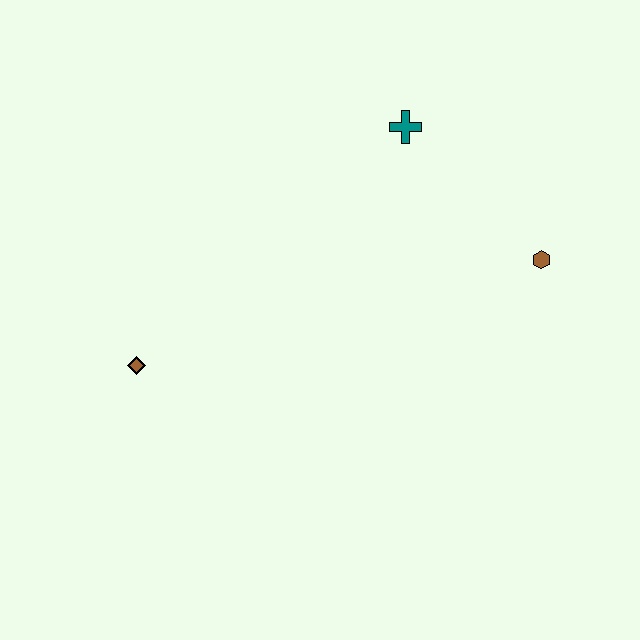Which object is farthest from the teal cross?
The brown diamond is farthest from the teal cross.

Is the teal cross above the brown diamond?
Yes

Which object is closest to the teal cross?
The brown hexagon is closest to the teal cross.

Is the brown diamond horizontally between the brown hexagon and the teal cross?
No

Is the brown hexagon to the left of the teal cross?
No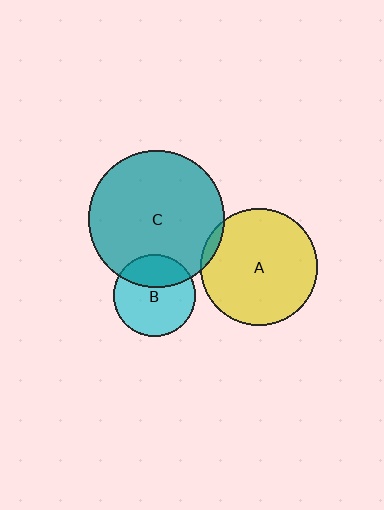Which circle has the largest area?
Circle C (teal).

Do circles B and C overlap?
Yes.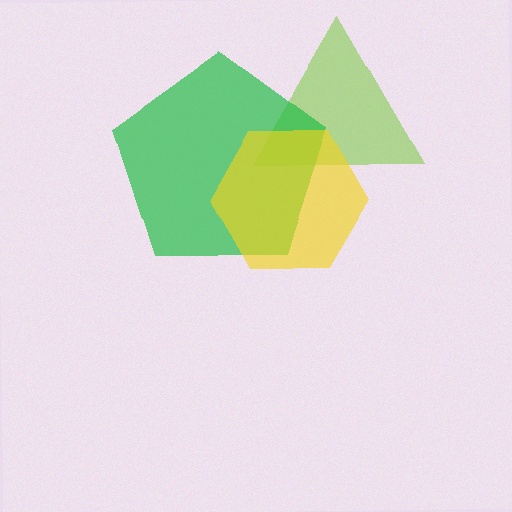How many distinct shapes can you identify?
There are 3 distinct shapes: a lime triangle, a green pentagon, a yellow hexagon.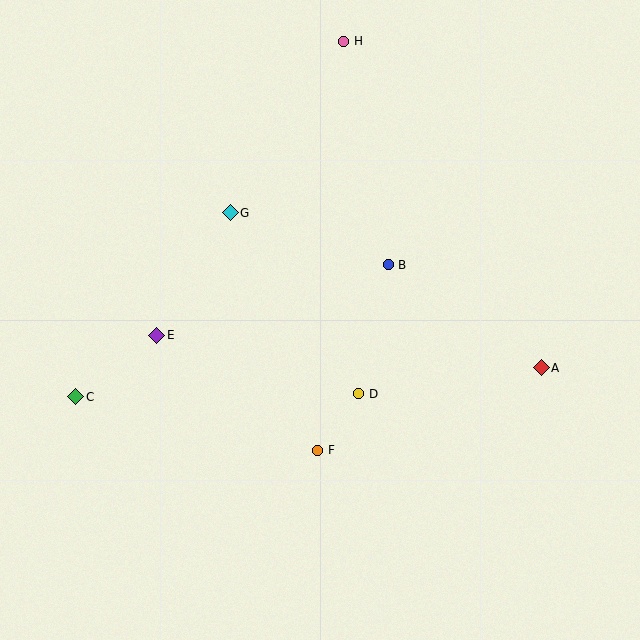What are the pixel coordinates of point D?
Point D is at (359, 394).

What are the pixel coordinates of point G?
Point G is at (230, 213).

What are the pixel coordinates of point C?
Point C is at (76, 397).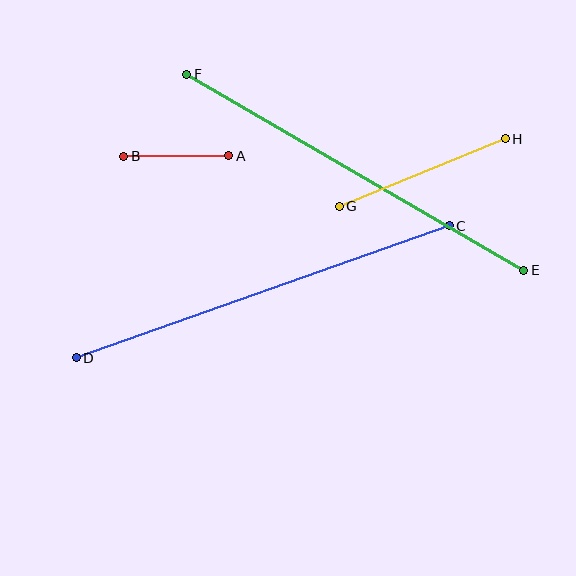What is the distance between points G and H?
The distance is approximately 179 pixels.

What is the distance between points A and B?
The distance is approximately 105 pixels.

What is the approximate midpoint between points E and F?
The midpoint is at approximately (355, 172) pixels.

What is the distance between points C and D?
The distance is approximately 396 pixels.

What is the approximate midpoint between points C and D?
The midpoint is at approximately (263, 292) pixels.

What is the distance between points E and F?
The distance is approximately 390 pixels.